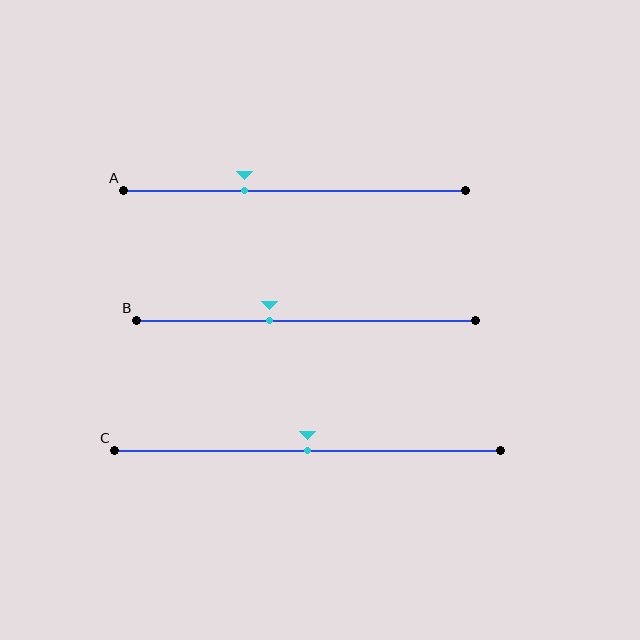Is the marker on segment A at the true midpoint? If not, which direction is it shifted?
No, the marker on segment A is shifted to the left by about 15% of the segment length.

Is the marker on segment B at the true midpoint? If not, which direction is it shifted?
No, the marker on segment B is shifted to the left by about 11% of the segment length.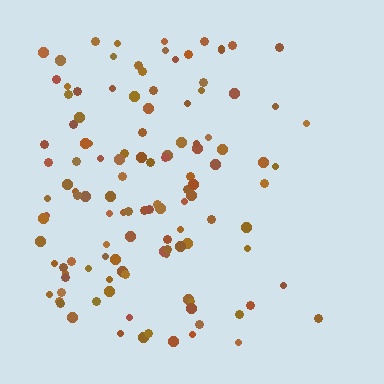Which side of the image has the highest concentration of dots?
The left.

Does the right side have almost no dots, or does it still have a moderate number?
Still a moderate number, just noticeably fewer than the left.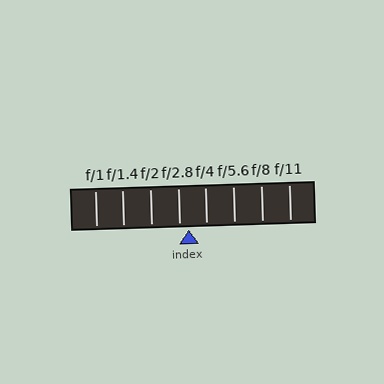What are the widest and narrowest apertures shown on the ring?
The widest aperture shown is f/1 and the narrowest is f/11.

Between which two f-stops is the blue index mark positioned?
The index mark is between f/2.8 and f/4.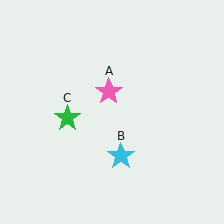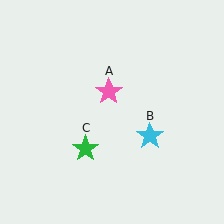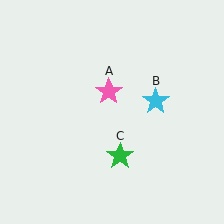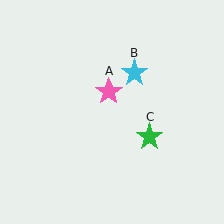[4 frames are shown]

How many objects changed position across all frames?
2 objects changed position: cyan star (object B), green star (object C).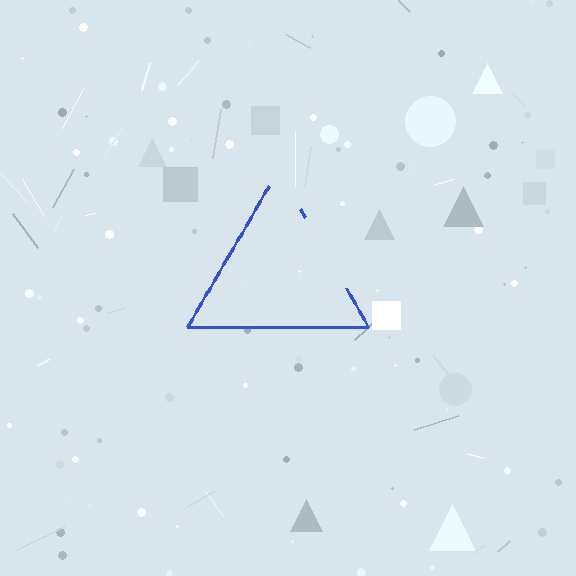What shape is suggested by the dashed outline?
The dashed outline suggests a triangle.